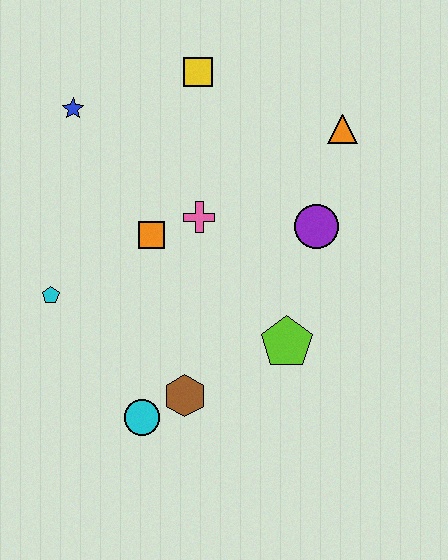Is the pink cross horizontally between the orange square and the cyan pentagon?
No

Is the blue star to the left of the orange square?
Yes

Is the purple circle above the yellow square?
No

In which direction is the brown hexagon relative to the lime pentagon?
The brown hexagon is to the left of the lime pentagon.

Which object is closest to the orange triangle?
The purple circle is closest to the orange triangle.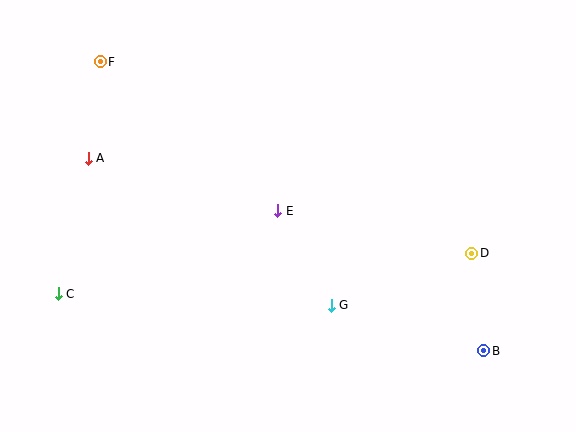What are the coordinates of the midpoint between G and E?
The midpoint between G and E is at (305, 258).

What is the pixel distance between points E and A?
The distance between E and A is 197 pixels.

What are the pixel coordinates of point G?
Point G is at (331, 305).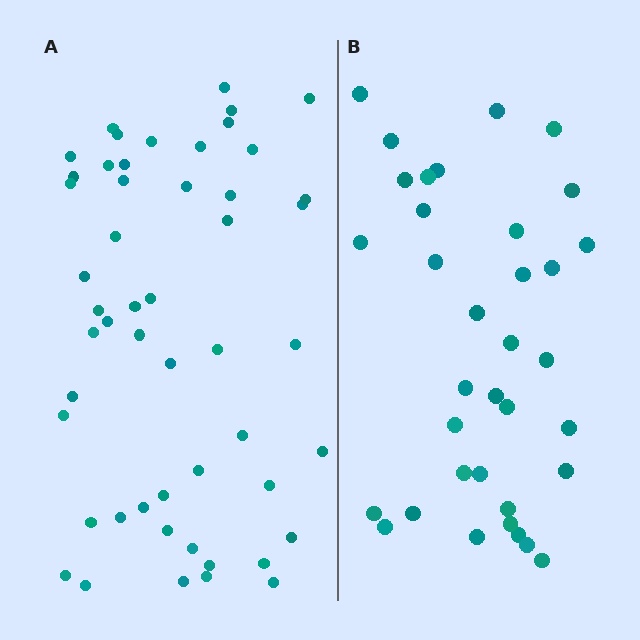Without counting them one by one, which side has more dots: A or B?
Region A (the left region) has more dots.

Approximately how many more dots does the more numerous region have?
Region A has approximately 15 more dots than region B.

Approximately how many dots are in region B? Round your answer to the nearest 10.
About 40 dots. (The exact count is 35, which rounds to 40.)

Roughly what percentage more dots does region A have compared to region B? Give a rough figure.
About 45% more.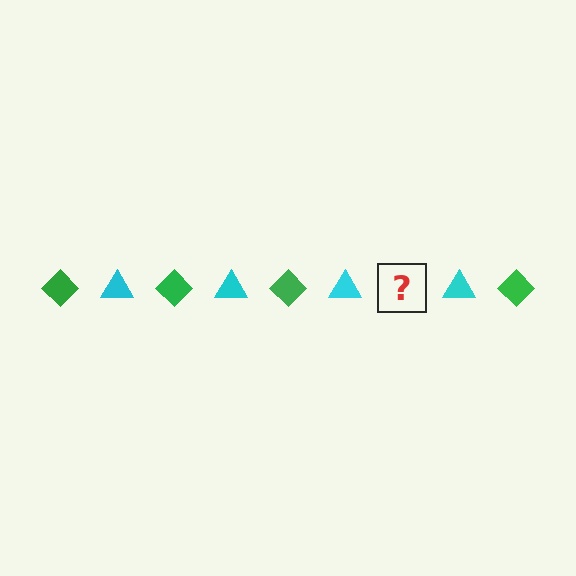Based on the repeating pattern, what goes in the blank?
The blank should be a green diamond.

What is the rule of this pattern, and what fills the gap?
The rule is that the pattern alternates between green diamond and cyan triangle. The gap should be filled with a green diamond.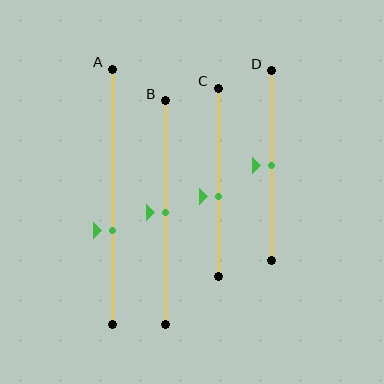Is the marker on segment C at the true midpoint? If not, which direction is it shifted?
No, the marker on segment C is shifted downward by about 8% of the segment length.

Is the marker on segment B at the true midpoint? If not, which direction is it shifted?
Yes, the marker on segment B is at the true midpoint.